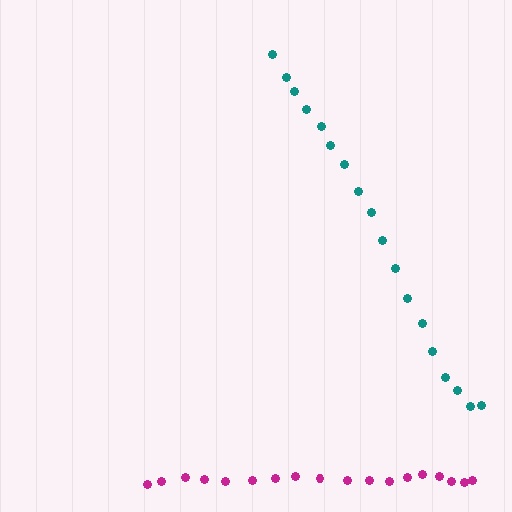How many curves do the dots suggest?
There are 2 distinct paths.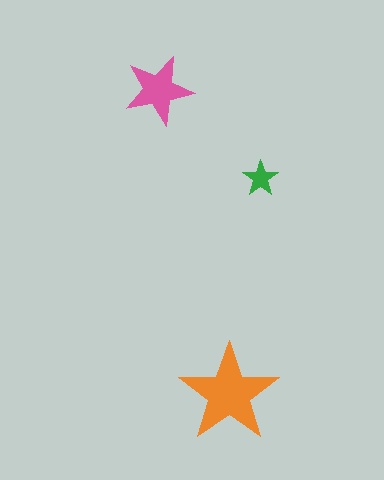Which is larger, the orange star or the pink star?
The orange one.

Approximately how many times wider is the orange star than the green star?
About 3 times wider.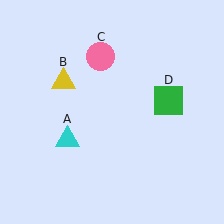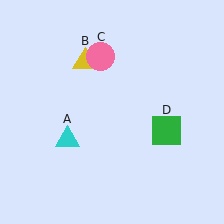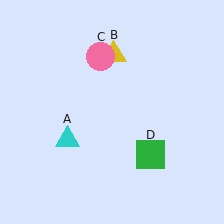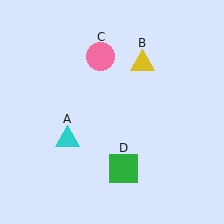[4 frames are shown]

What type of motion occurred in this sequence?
The yellow triangle (object B), green square (object D) rotated clockwise around the center of the scene.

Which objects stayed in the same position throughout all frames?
Cyan triangle (object A) and pink circle (object C) remained stationary.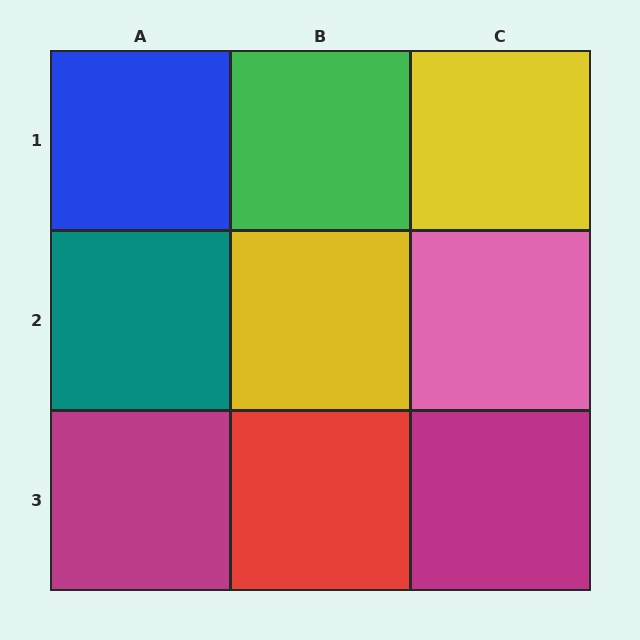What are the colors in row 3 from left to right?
Magenta, red, magenta.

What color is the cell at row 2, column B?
Yellow.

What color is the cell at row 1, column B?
Green.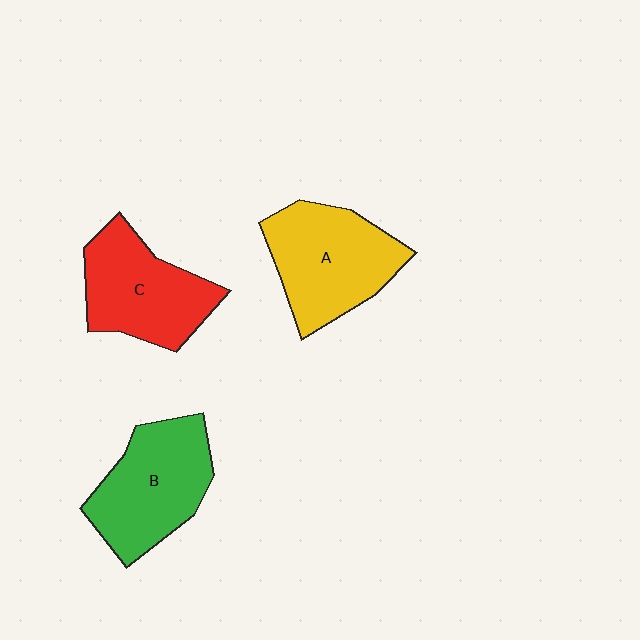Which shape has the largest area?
Shape A (yellow).